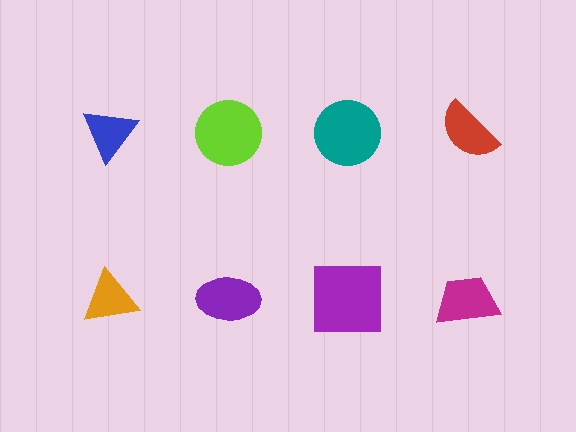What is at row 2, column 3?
A purple square.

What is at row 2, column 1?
An orange triangle.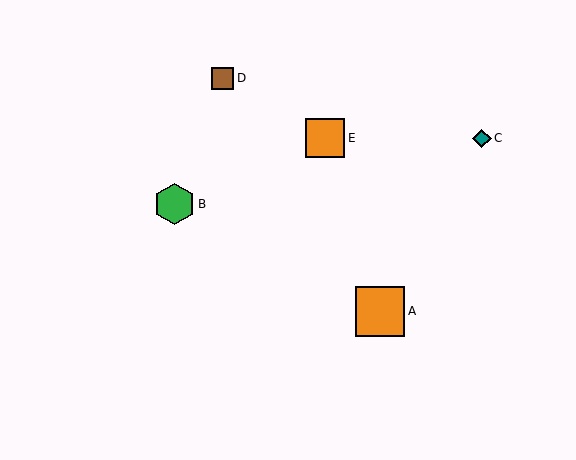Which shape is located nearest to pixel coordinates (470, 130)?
The teal diamond (labeled C) at (482, 138) is nearest to that location.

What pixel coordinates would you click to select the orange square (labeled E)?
Click at (325, 138) to select the orange square E.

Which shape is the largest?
The orange square (labeled A) is the largest.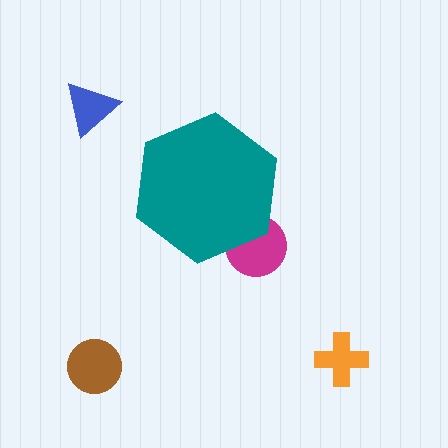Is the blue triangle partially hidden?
No, the blue triangle is fully visible.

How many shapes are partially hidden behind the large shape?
1 shape is partially hidden.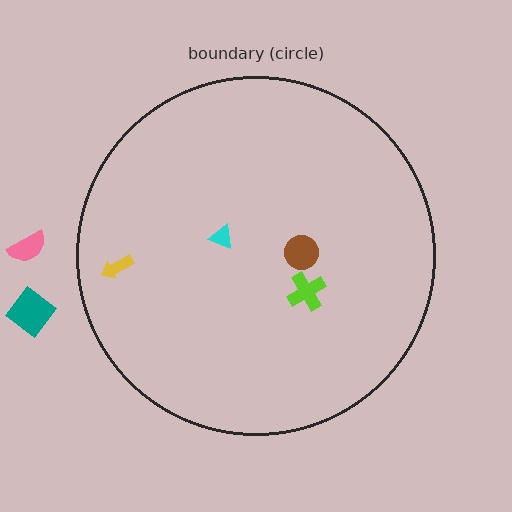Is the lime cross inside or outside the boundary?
Inside.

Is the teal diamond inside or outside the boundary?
Outside.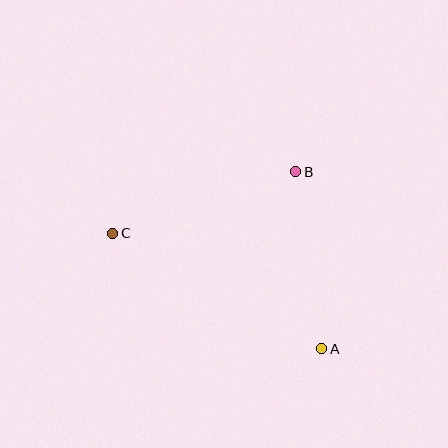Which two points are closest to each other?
Points A and B are closest to each other.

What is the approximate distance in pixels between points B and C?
The distance between B and C is approximately 194 pixels.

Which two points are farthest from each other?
Points A and C are farthest from each other.